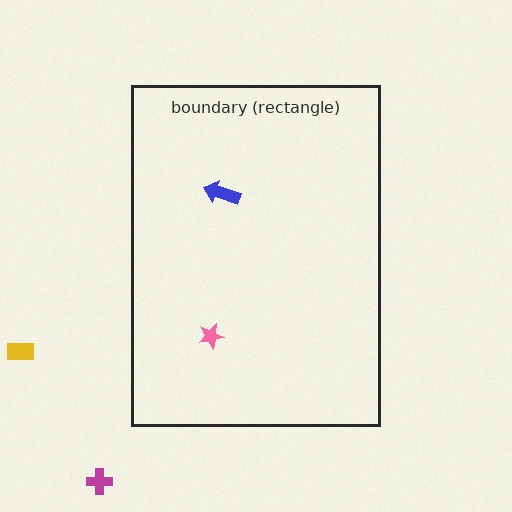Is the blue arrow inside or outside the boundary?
Inside.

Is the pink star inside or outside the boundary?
Inside.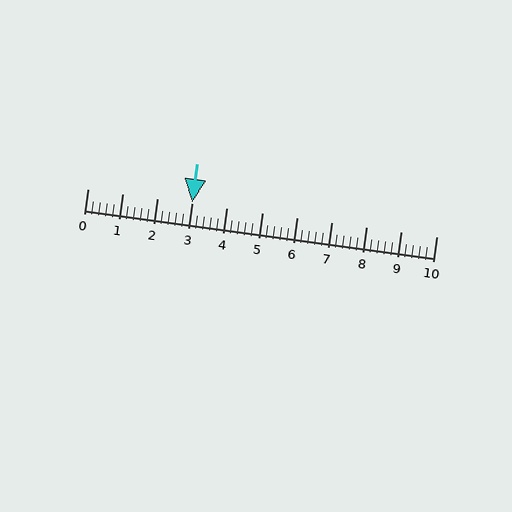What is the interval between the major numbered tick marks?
The major tick marks are spaced 1 units apart.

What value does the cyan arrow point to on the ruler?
The cyan arrow points to approximately 3.0.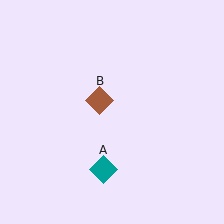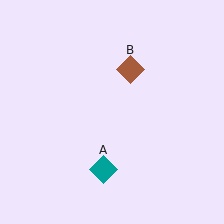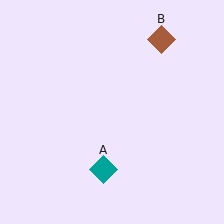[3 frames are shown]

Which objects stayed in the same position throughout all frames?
Teal diamond (object A) remained stationary.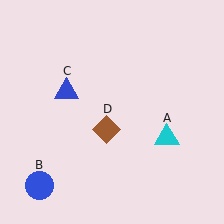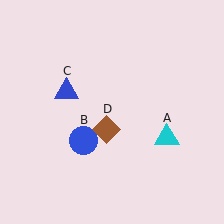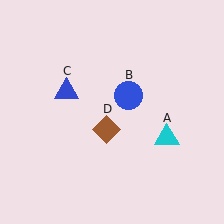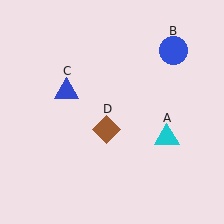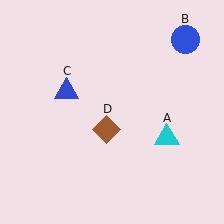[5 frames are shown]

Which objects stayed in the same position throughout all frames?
Cyan triangle (object A) and blue triangle (object C) and brown diamond (object D) remained stationary.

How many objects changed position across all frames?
1 object changed position: blue circle (object B).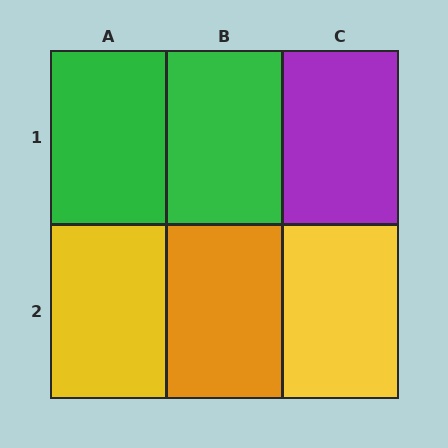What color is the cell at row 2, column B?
Orange.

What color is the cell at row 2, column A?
Yellow.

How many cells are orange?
1 cell is orange.